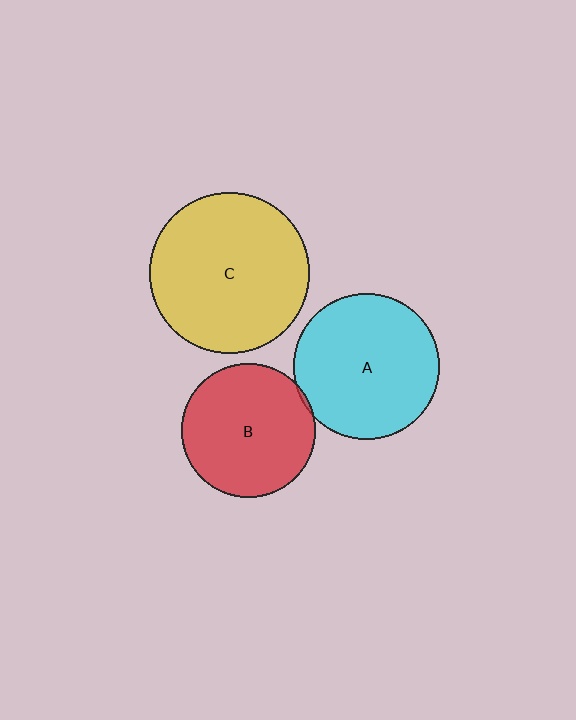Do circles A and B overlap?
Yes.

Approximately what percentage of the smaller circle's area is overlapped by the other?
Approximately 5%.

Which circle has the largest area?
Circle C (yellow).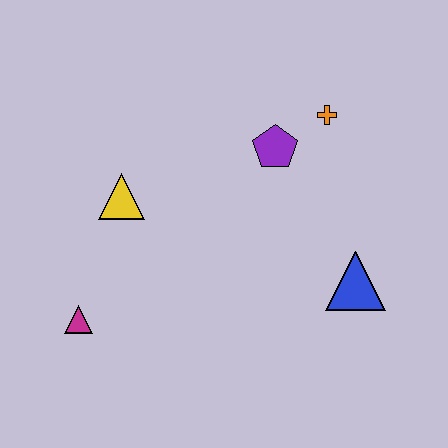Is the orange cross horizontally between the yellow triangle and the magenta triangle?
No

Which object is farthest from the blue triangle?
The magenta triangle is farthest from the blue triangle.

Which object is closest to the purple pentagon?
The orange cross is closest to the purple pentagon.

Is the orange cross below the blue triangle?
No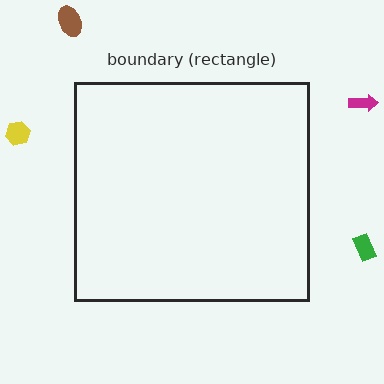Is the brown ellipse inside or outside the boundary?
Outside.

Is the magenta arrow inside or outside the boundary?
Outside.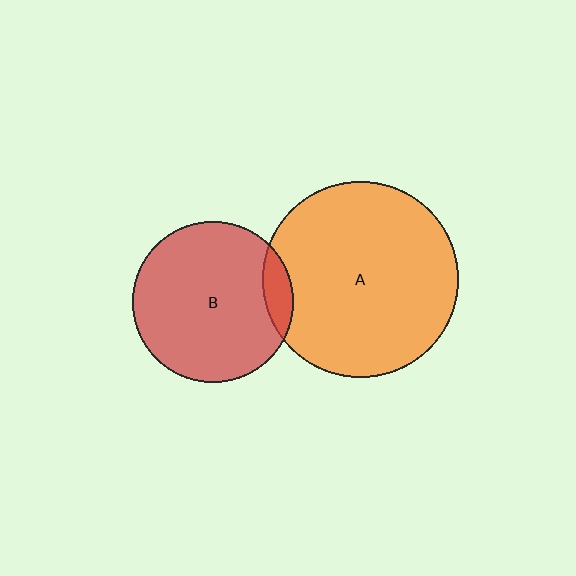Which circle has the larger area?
Circle A (orange).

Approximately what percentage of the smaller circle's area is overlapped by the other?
Approximately 10%.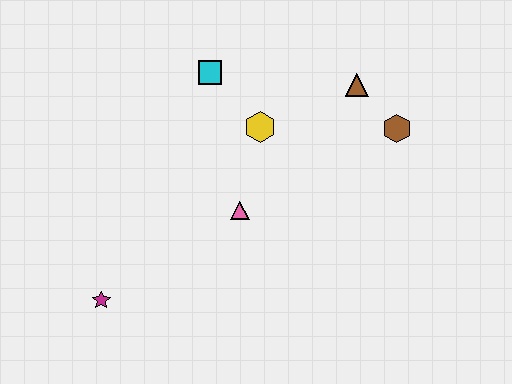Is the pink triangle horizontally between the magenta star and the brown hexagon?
Yes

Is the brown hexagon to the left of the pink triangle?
No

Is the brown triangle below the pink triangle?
No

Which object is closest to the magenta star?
The pink triangle is closest to the magenta star.